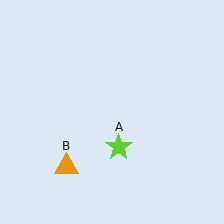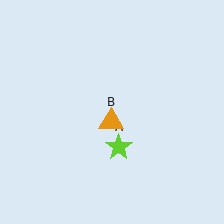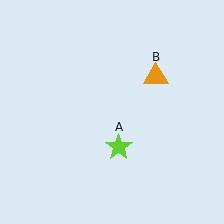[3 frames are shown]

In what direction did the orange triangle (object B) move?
The orange triangle (object B) moved up and to the right.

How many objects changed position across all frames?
1 object changed position: orange triangle (object B).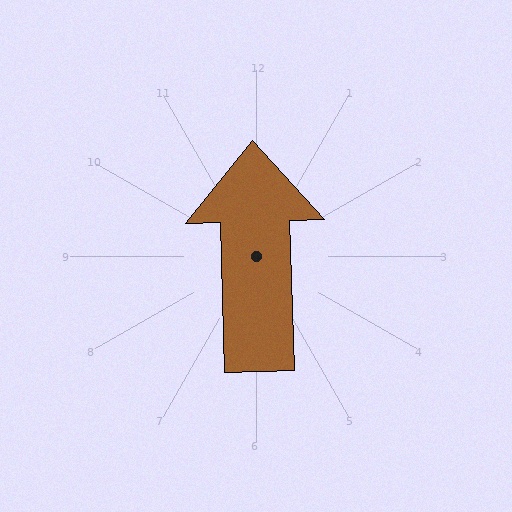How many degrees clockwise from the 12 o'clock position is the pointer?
Approximately 358 degrees.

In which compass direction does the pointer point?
North.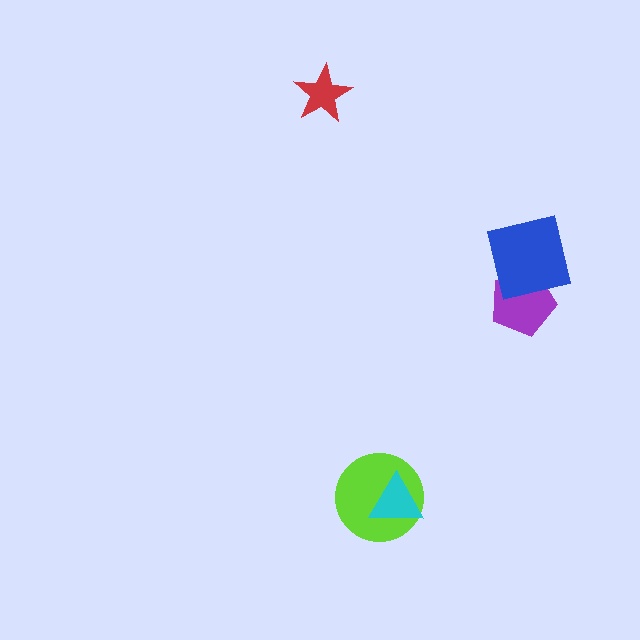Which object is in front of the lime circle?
The cyan triangle is in front of the lime circle.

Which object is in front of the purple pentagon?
The blue square is in front of the purple pentagon.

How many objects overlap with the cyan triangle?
1 object overlaps with the cyan triangle.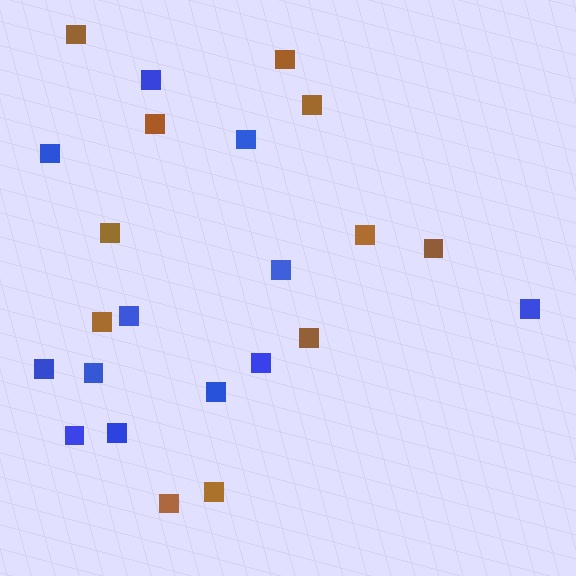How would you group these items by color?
There are 2 groups: one group of brown squares (11) and one group of blue squares (12).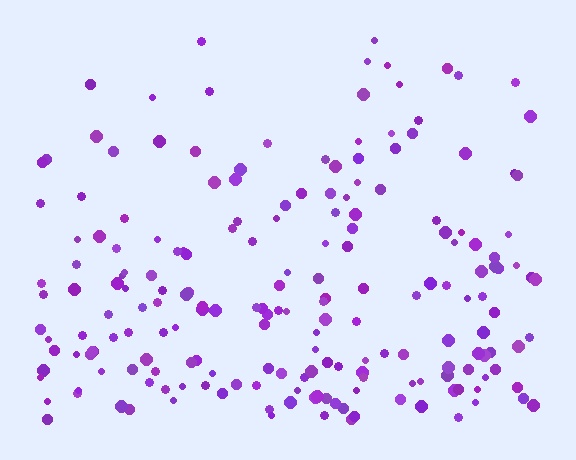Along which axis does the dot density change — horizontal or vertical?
Vertical.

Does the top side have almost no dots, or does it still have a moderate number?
Still a moderate number, just noticeably fewer than the bottom.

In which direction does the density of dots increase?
From top to bottom, with the bottom side densest.